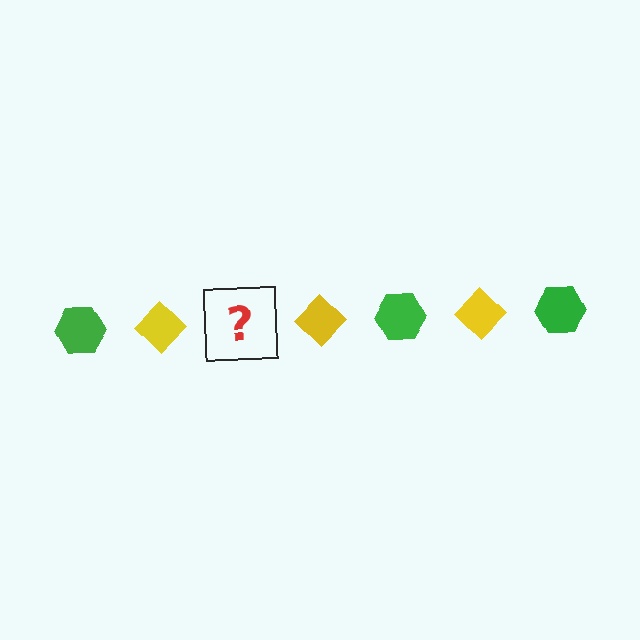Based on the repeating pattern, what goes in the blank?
The blank should be a green hexagon.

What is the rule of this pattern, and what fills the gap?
The rule is that the pattern alternates between green hexagon and yellow diamond. The gap should be filled with a green hexagon.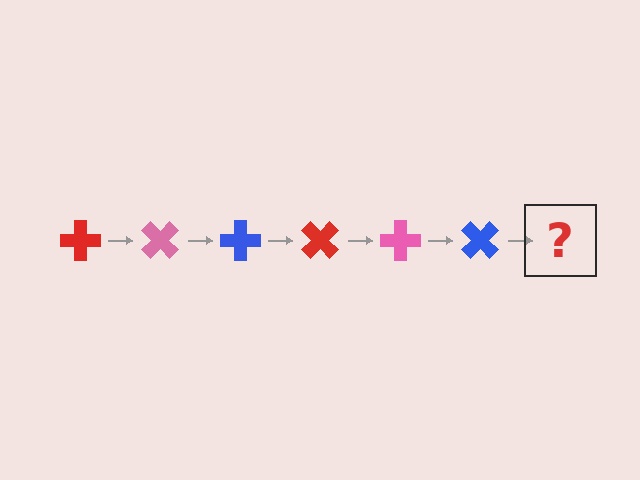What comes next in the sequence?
The next element should be a red cross, rotated 270 degrees from the start.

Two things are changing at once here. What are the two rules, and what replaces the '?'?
The two rules are that it rotates 45 degrees each step and the color cycles through red, pink, and blue. The '?' should be a red cross, rotated 270 degrees from the start.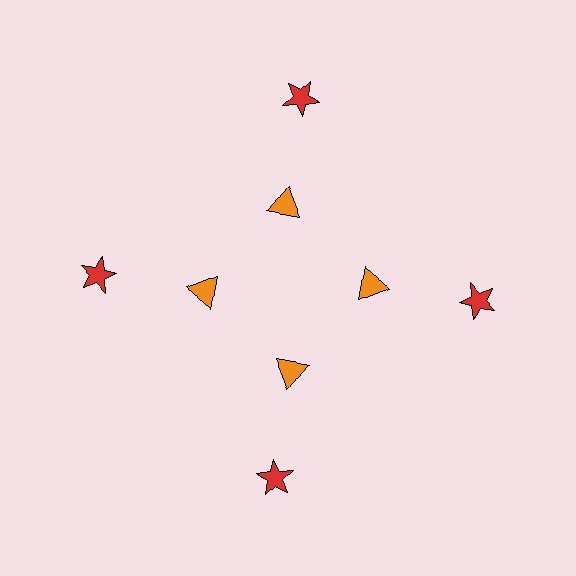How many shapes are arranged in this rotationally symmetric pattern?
There are 8 shapes, arranged in 4 groups of 2.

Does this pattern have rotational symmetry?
Yes, this pattern has 4-fold rotational symmetry. It looks the same after rotating 90 degrees around the center.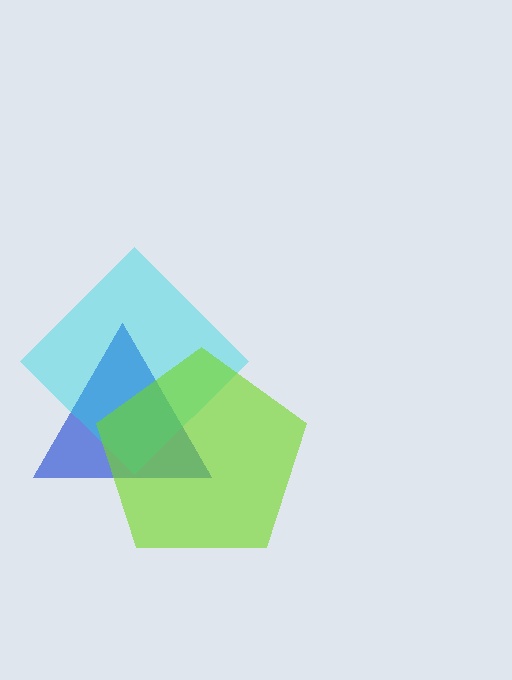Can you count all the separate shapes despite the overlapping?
Yes, there are 3 separate shapes.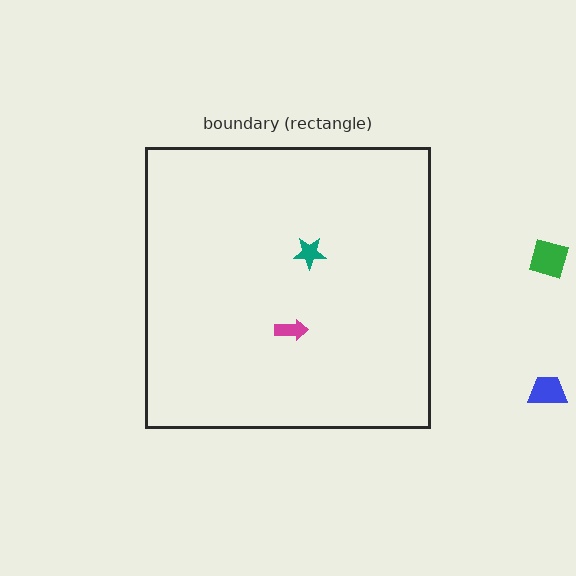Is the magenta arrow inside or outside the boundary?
Inside.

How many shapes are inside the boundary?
2 inside, 2 outside.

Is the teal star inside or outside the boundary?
Inside.